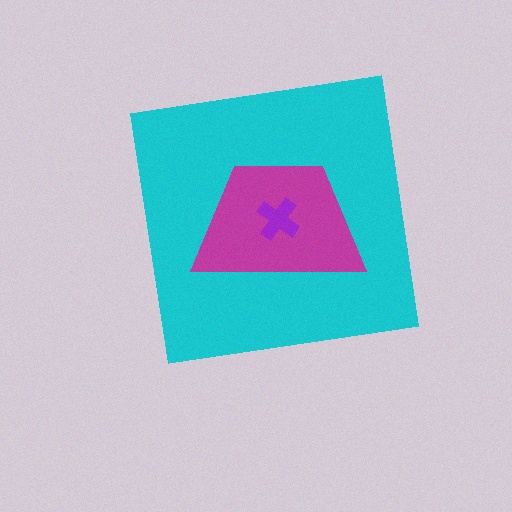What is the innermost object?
The purple cross.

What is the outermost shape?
The cyan square.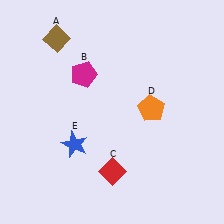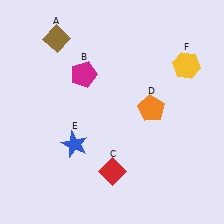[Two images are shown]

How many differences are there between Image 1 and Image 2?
There is 1 difference between the two images.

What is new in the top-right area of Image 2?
A yellow hexagon (F) was added in the top-right area of Image 2.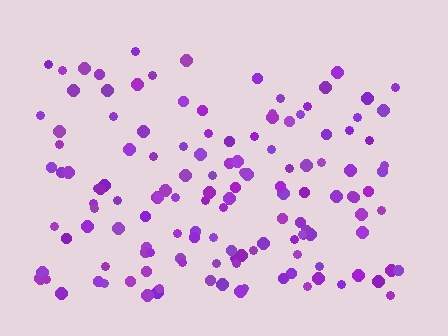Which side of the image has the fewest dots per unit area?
The top.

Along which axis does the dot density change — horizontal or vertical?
Vertical.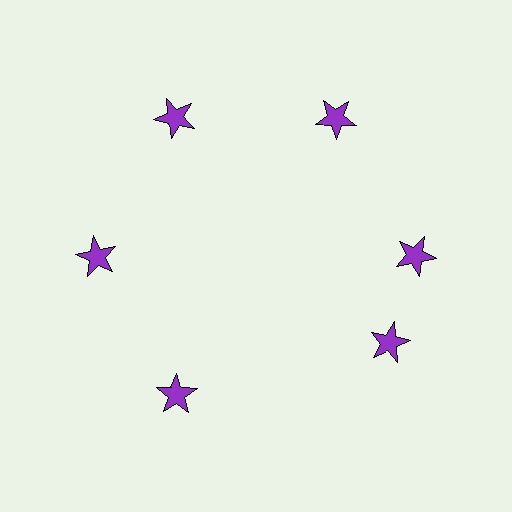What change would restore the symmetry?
The symmetry would be restored by rotating it back into even spacing with its neighbors so that all 6 stars sit at equal angles and equal distance from the center.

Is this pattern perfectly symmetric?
No. The 6 purple stars are arranged in a ring, but one element near the 5 o'clock position is rotated out of alignment along the ring, breaking the 6-fold rotational symmetry.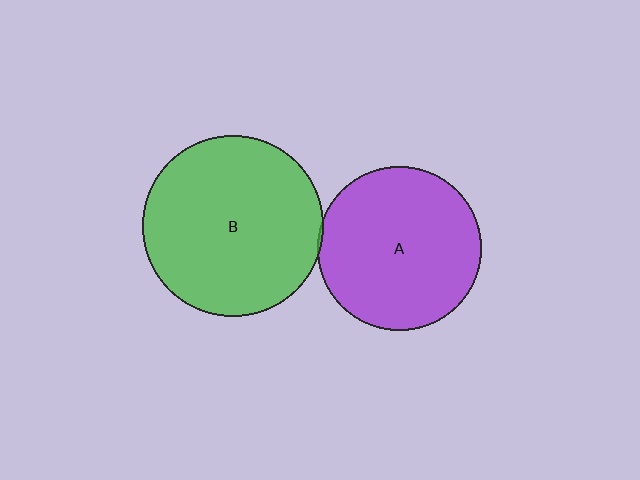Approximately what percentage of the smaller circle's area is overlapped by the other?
Approximately 5%.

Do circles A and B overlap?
Yes.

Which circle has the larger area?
Circle B (green).